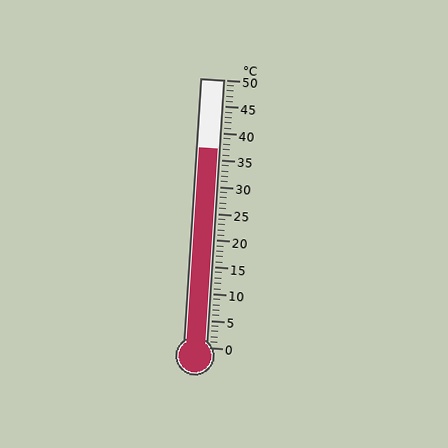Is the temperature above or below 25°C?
The temperature is above 25°C.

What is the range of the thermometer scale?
The thermometer scale ranges from 0°C to 50°C.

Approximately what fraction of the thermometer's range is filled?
The thermometer is filled to approximately 75% of its range.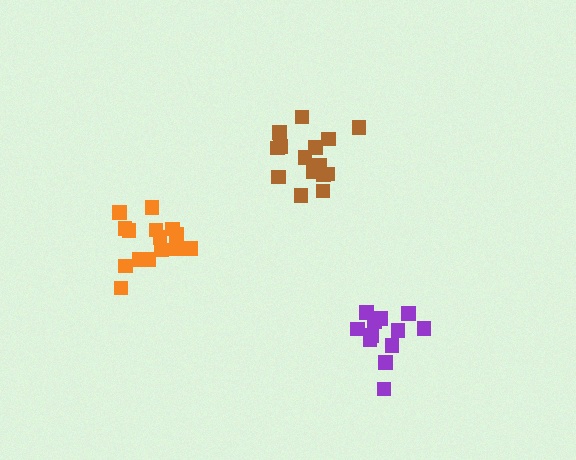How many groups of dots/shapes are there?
There are 3 groups.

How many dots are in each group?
Group 1: 12 dots, Group 2: 15 dots, Group 3: 15 dots (42 total).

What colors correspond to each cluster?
The clusters are colored: purple, orange, brown.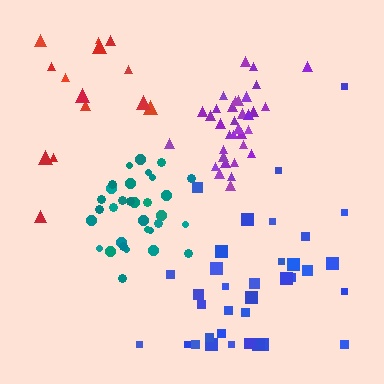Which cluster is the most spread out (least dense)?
Red.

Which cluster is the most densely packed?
Purple.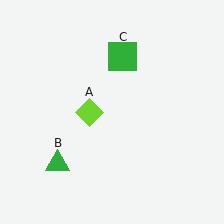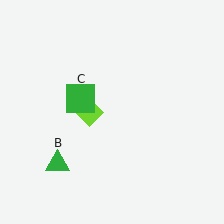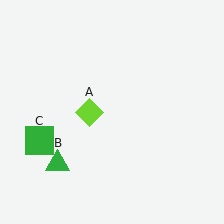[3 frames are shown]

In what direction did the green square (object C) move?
The green square (object C) moved down and to the left.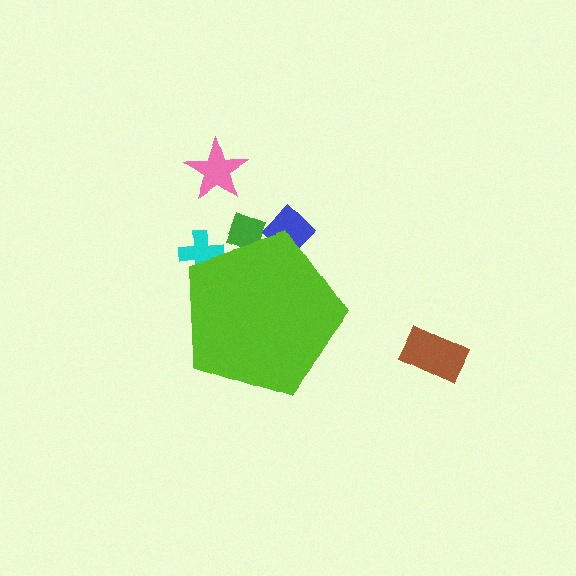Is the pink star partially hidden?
No, the pink star is fully visible.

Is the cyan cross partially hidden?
Yes, the cyan cross is partially hidden behind the lime pentagon.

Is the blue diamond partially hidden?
Yes, the blue diamond is partially hidden behind the lime pentagon.